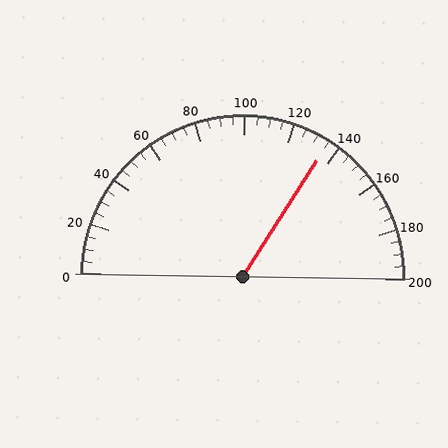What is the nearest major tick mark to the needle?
The nearest major tick mark is 140.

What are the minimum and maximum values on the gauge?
The gauge ranges from 0 to 200.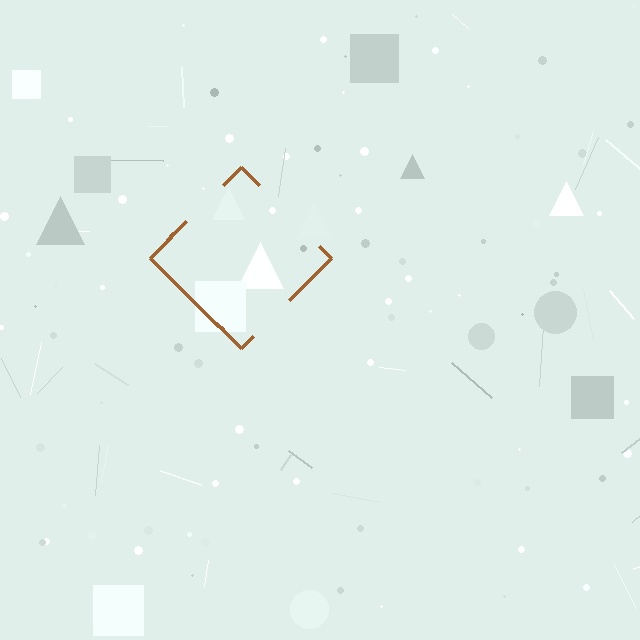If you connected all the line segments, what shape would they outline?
They would outline a diamond.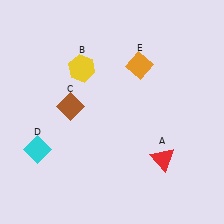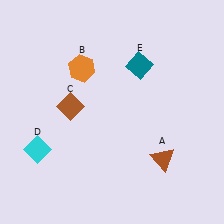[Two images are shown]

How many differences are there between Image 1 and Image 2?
There are 3 differences between the two images.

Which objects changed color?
A changed from red to brown. B changed from yellow to orange. E changed from orange to teal.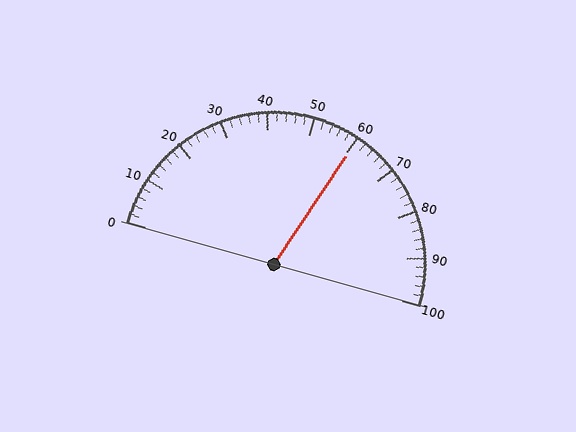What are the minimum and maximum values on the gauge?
The gauge ranges from 0 to 100.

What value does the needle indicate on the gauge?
The needle indicates approximately 60.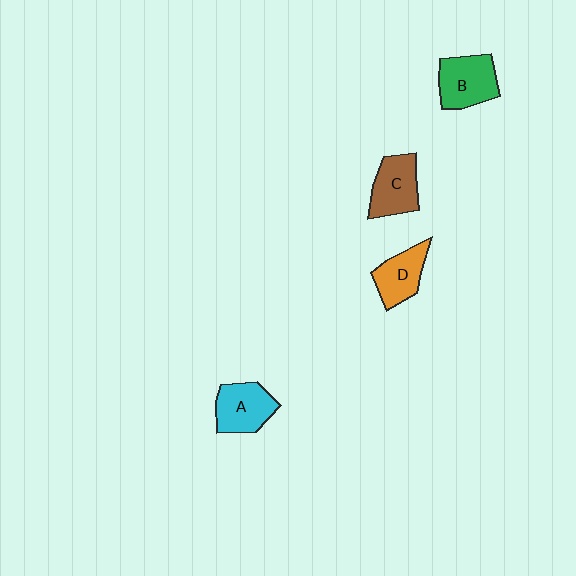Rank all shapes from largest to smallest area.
From largest to smallest: B (green), A (cyan), C (brown), D (orange).